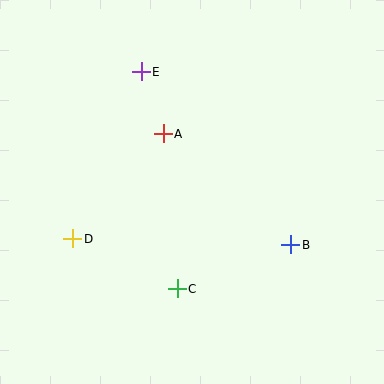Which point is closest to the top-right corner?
Point E is closest to the top-right corner.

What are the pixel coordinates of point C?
Point C is at (177, 289).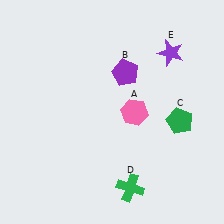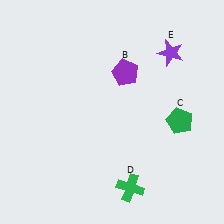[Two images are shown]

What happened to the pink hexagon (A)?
The pink hexagon (A) was removed in Image 2. It was in the bottom-right area of Image 1.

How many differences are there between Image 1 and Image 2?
There is 1 difference between the two images.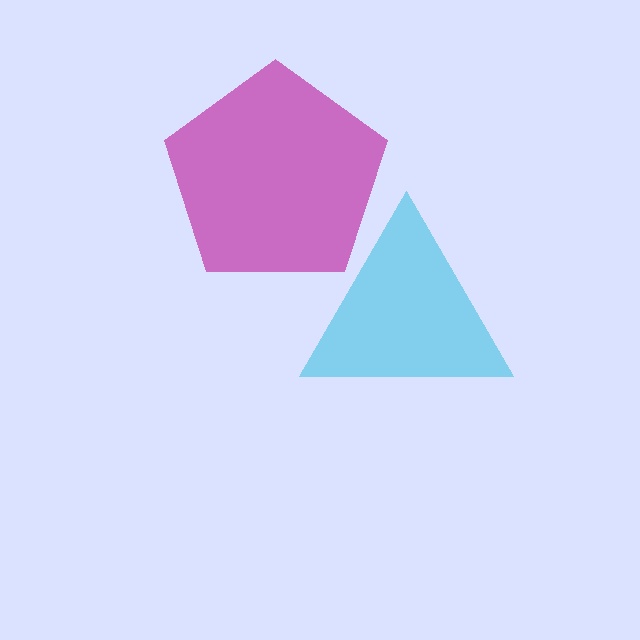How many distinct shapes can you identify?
There are 2 distinct shapes: a cyan triangle, a magenta pentagon.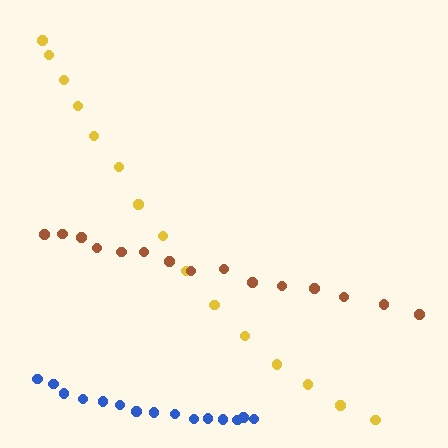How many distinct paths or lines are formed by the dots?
There are 3 distinct paths.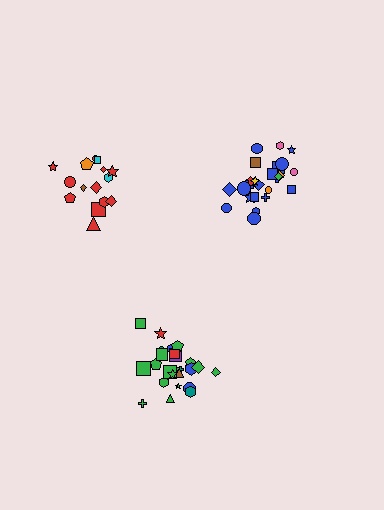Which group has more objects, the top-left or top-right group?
The top-right group.